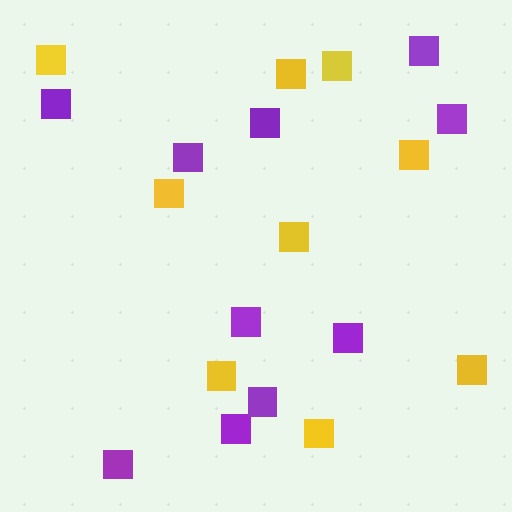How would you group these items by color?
There are 2 groups: one group of yellow squares (9) and one group of purple squares (10).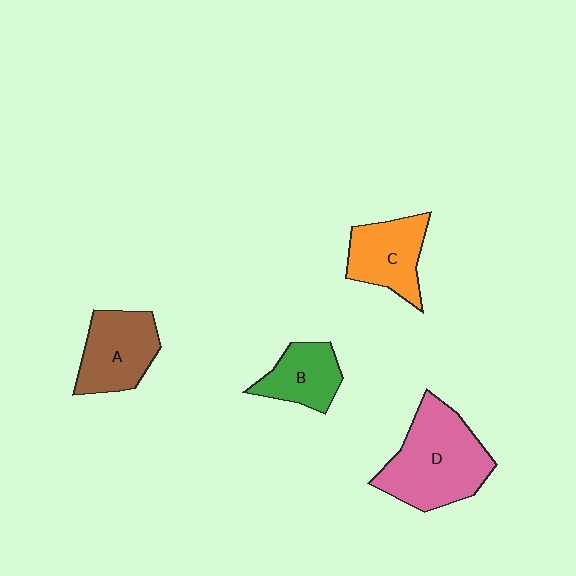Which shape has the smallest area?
Shape B (green).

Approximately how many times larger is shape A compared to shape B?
Approximately 1.3 times.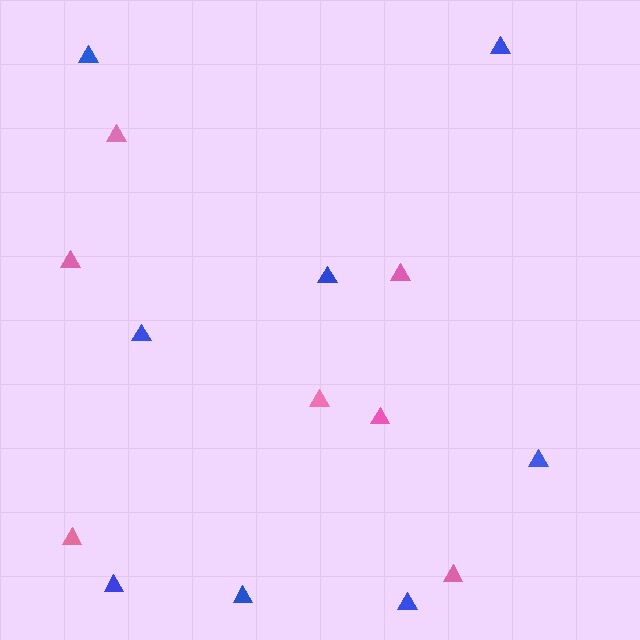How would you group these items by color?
There are 2 groups: one group of blue triangles (8) and one group of pink triangles (7).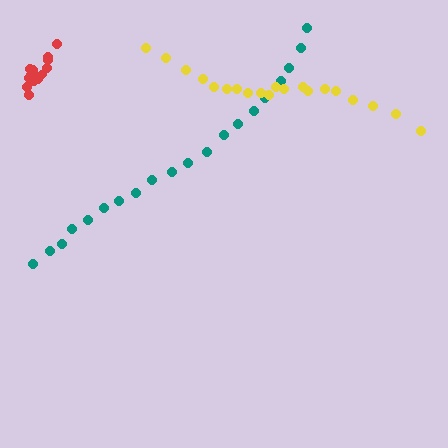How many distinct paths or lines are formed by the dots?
There are 3 distinct paths.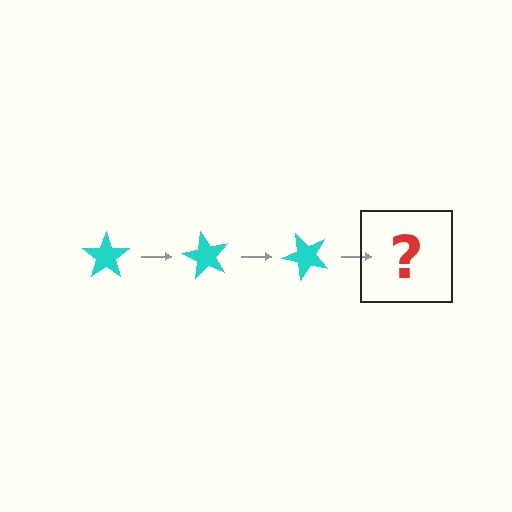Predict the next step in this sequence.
The next step is a cyan star rotated 180 degrees.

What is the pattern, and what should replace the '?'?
The pattern is that the star rotates 60 degrees each step. The '?' should be a cyan star rotated 180 degrees.